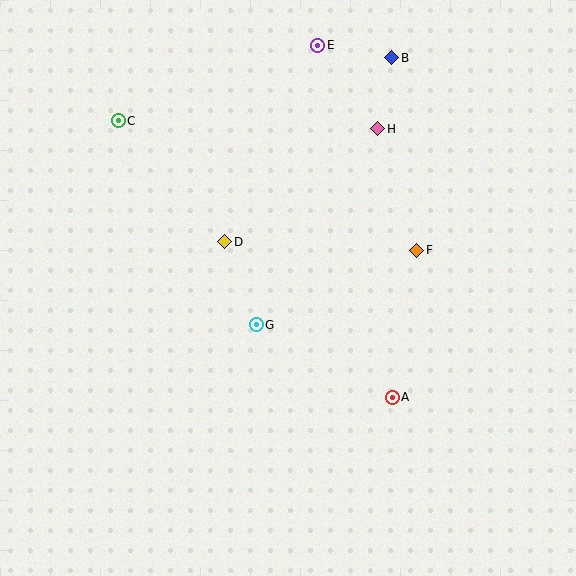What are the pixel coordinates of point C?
Point C is at (118, 121).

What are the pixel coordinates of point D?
Point D is at (225, 242).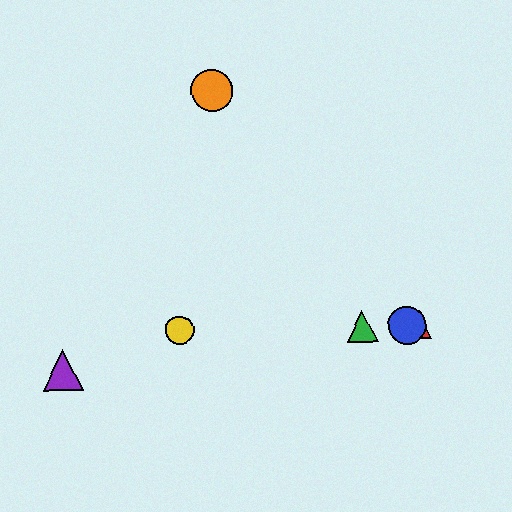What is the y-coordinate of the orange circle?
The orange circle is at y≈90.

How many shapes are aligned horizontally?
4 shapes (the red triangle, the blue circle, the green triangle, the yellow circle) are aligned horizontally.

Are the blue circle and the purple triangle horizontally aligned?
No, the blue circle is at y≈325 and the purple triangle is at y≈370.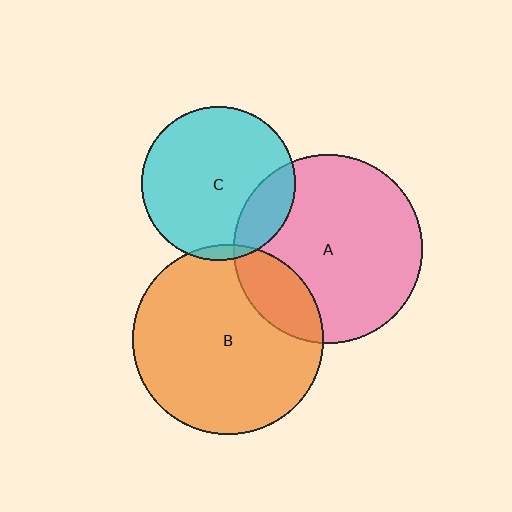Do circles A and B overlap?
Yes.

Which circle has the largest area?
Circle B (orange).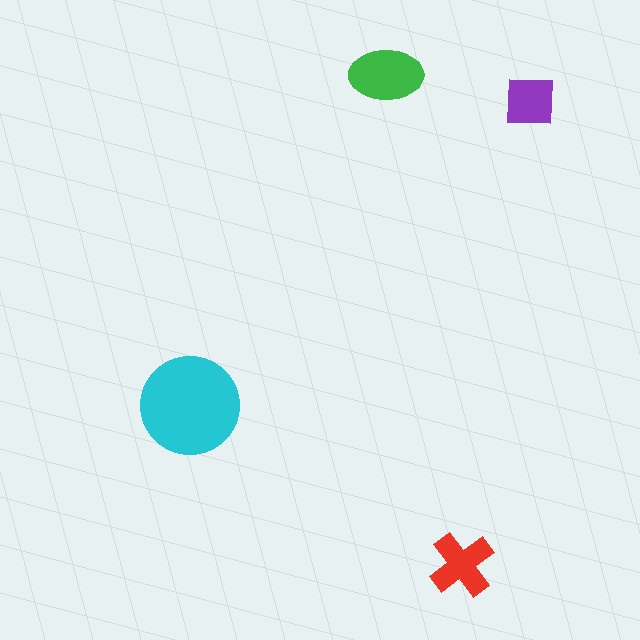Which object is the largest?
The cyan circle.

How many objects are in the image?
There are 4 objects in the image.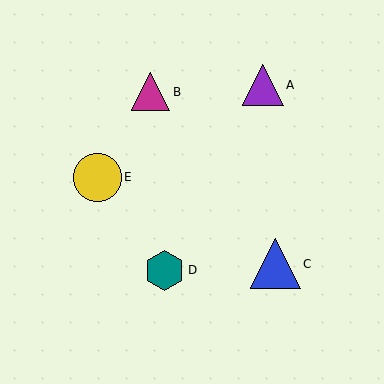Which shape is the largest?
The blue triangle (labeled C) is the largest.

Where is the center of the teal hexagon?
The center of the teal hexagon is at (164, 270).